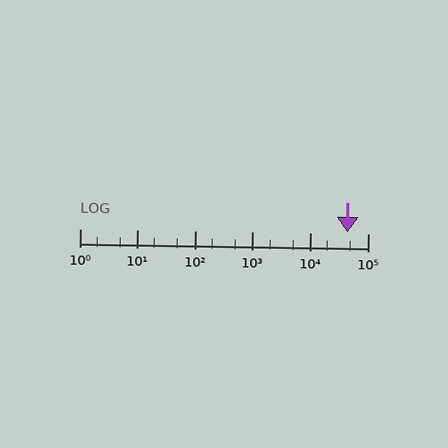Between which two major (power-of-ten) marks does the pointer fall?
The pointer is between 10000 and 100000.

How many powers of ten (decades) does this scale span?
The scale spans 5 decades, from 1 to 100000.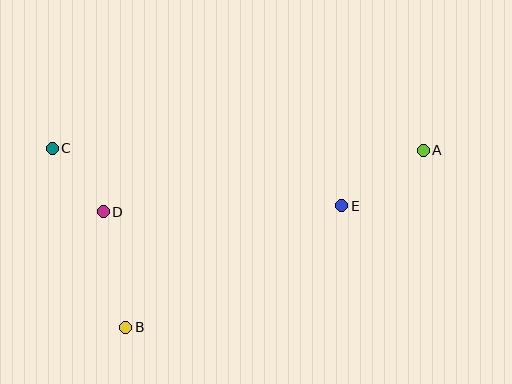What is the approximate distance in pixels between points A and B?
The distance between A and B is approximately 346 pixels.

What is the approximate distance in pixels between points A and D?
The distance between A and D is approximately 326 pixels.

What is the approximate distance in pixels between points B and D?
The distance between B and D is approximately 118 pixels.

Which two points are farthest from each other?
Points A and C are farthest from each other.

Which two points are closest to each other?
Points C and D are closest to each other.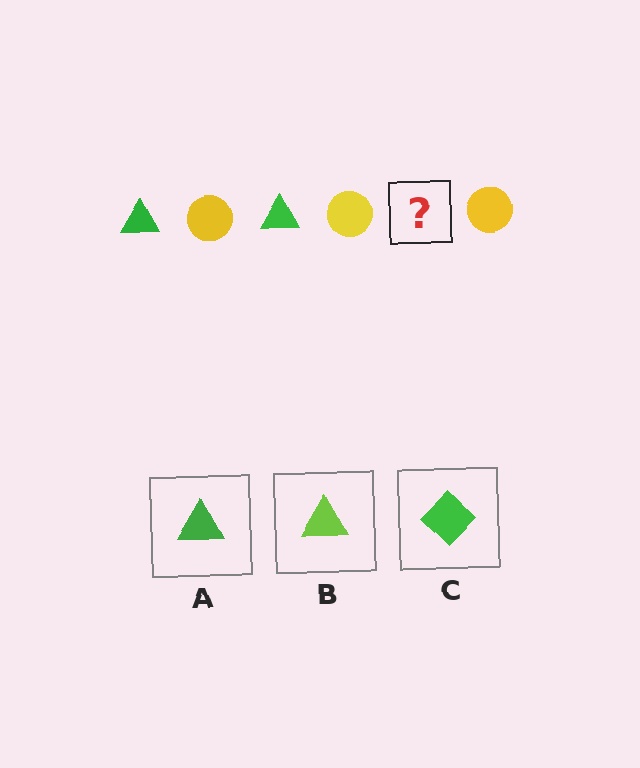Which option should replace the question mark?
Option A.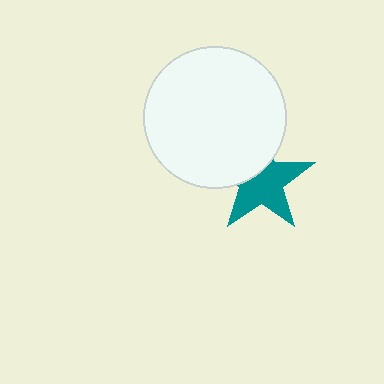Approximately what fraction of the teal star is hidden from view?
Roughly 36% of the teal star is hidden behind the white circle.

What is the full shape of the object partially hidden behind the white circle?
The partially hidden object is a teal star.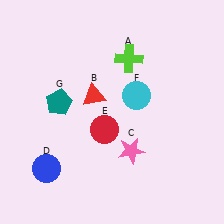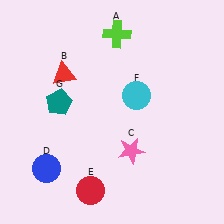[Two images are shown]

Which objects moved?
The objects that moved are: the lime cross (A), the red triangle (B), the red circle (E).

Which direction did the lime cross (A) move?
The lime cross (A) moved up.